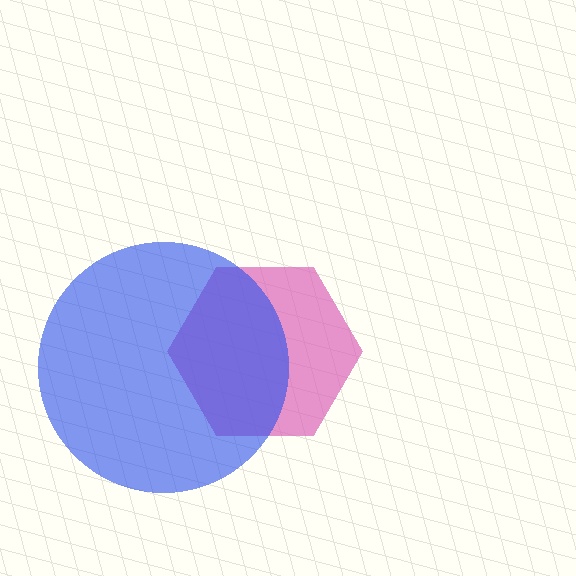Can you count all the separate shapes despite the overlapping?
Yes, there are 2 separate shapes.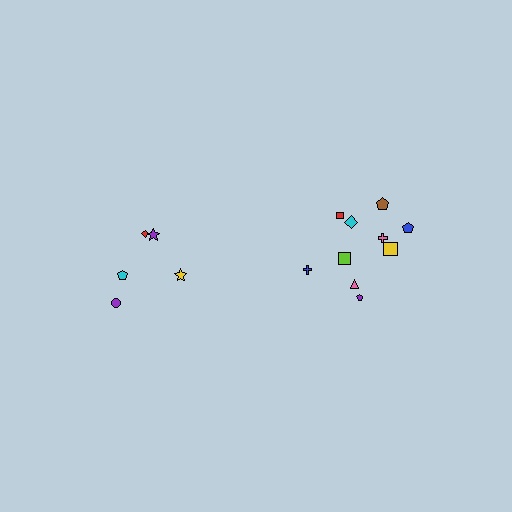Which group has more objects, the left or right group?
The right group.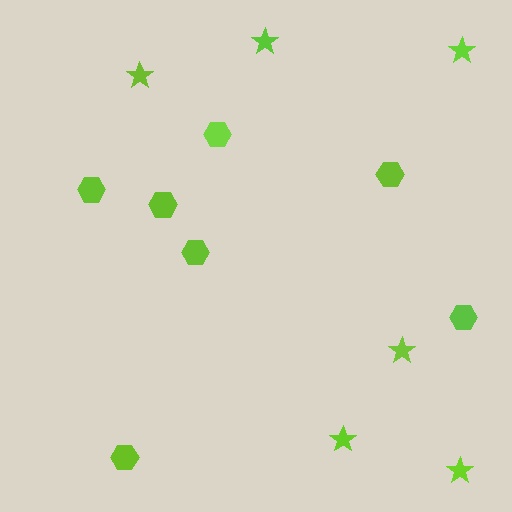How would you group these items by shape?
There are 2 groups: one group of stars (6) and one group of hexagons (7).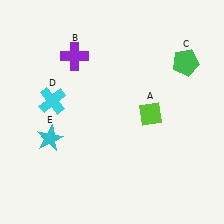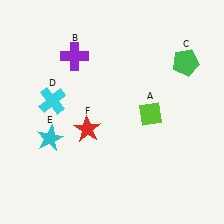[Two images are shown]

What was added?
A red star (F) was added in Image 2.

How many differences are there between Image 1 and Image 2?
There is 1 difference between the two images.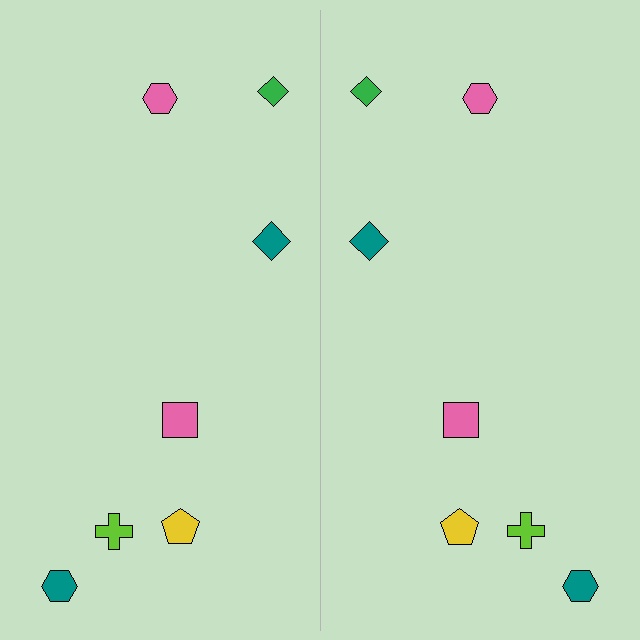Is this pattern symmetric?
Yes, this pattern has bilateral (reflection) symmetry.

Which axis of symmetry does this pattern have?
The pattern has a vertical axis of symmetry running through the center of the image.